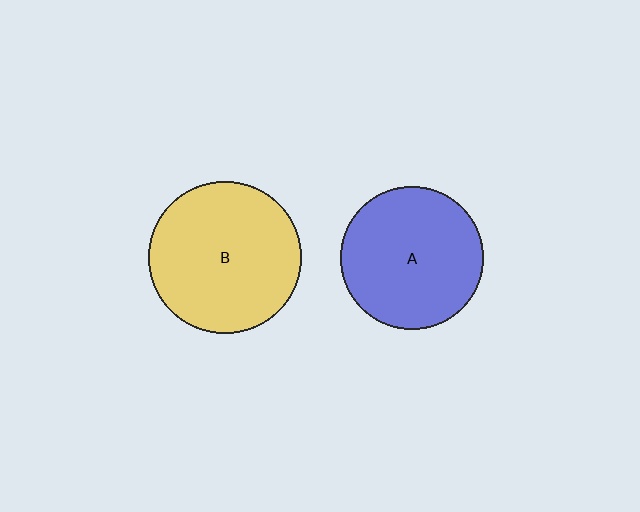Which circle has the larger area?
Circle B (yellow).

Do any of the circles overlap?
No, none of the circles overlap.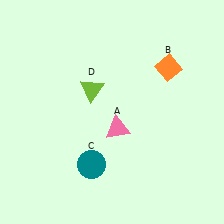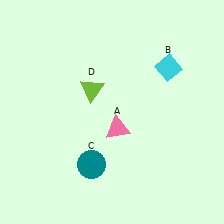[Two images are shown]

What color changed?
The diamond (B) changed from orange in Image 1 to cyan in Image 2.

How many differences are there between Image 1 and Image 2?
There is 1 difference between the two images.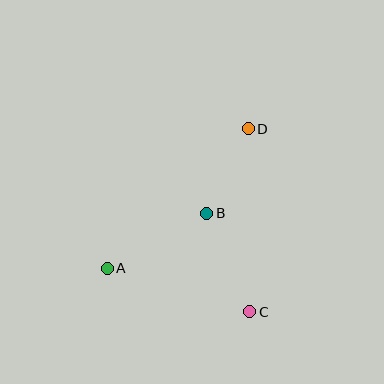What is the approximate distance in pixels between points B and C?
The distance between B and C is approximately 108 pixels.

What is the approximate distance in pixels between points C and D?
The distance between C and D is approximately 183 pixels.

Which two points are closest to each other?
Points B and D are closest to each other.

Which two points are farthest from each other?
Points A and D are farthest from each other.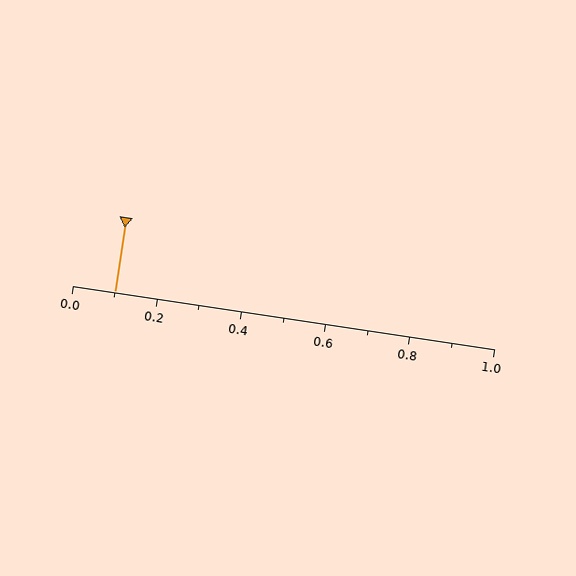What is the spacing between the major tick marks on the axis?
The major ticks are spaced 0.2 apart.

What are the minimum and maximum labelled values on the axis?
The axis runs from 0.0 to 1.0.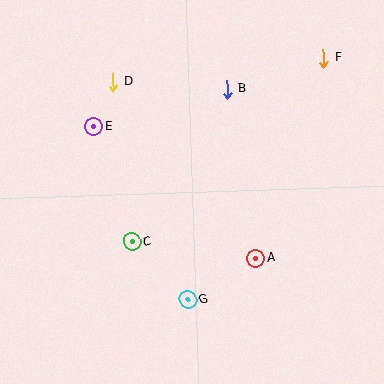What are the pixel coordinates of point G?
Point G is at (188, 299).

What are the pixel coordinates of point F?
Point F is at (323, 58).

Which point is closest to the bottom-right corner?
Point A is closest to the bottom-right corner.